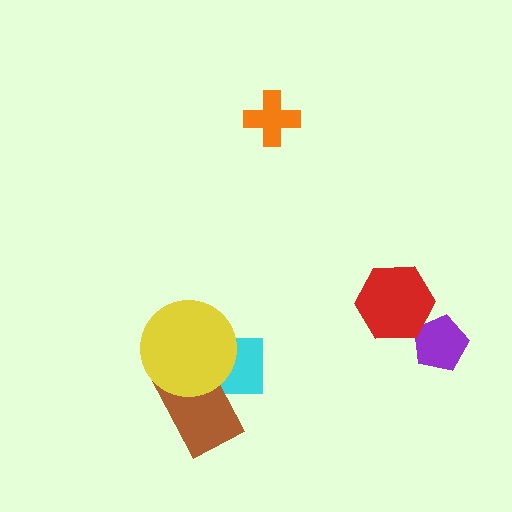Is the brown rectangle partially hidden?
Yes, it is partially covered by another shape.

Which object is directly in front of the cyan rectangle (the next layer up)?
The brown rectangle is directly in front of the cyan rectangle.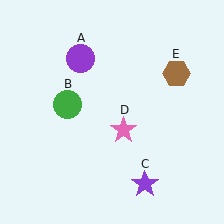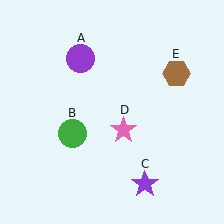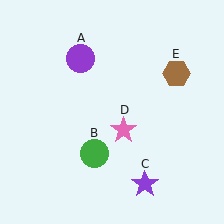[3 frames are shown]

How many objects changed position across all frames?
1 object changed position: green circle (object B).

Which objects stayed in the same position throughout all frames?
Purple circle (object A) and purple star (object C) and pink star (object D) and brown hexagon (object E) remained stationary.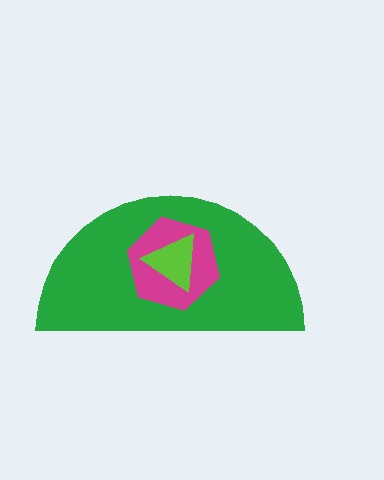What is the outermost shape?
The green semicircle.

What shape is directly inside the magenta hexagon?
The lime triangle.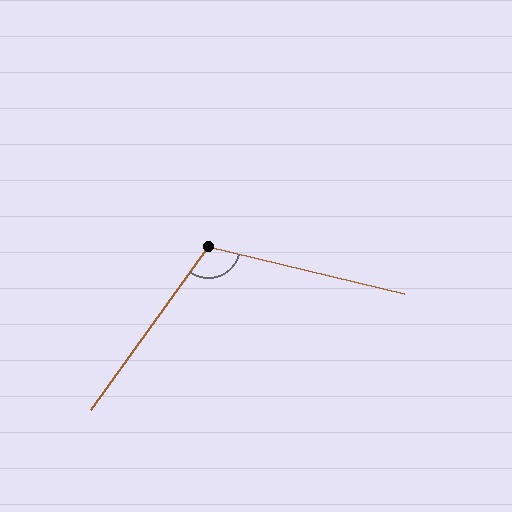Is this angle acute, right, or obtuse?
It is obtuse.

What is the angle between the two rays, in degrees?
Approximately 112 degrees.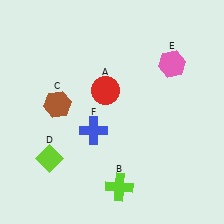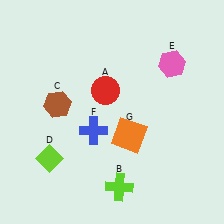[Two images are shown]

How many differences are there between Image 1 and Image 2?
There is 1 difference between the two images.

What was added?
An orange square (G) was added in Image 2.